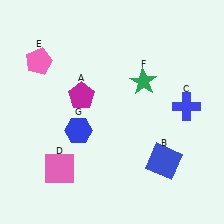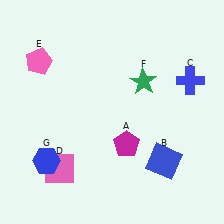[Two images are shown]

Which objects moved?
The objects that moved are: the magenta pentagon (A), the blue cross (C), the blue hexagon (G).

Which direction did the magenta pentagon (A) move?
The magenta pentagon (A) moved down.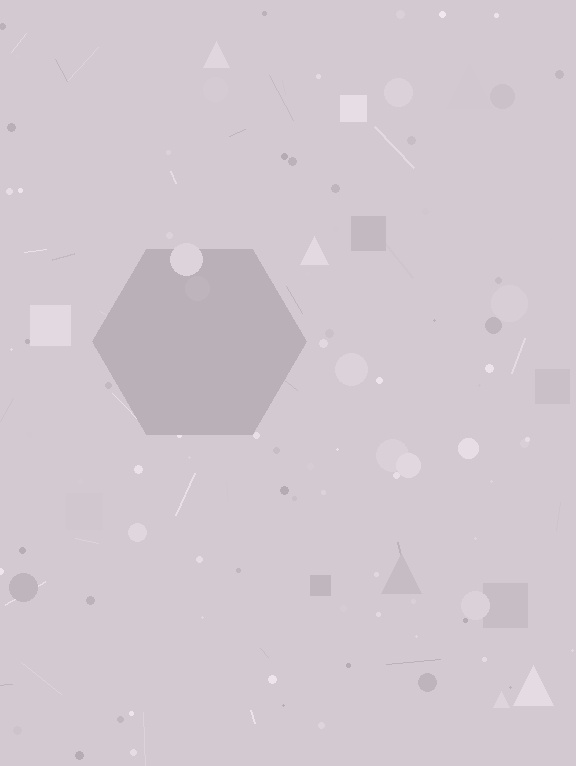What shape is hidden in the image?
A hexagon is hidden in the image.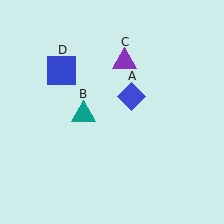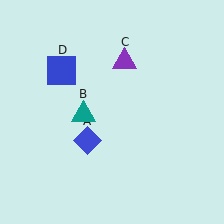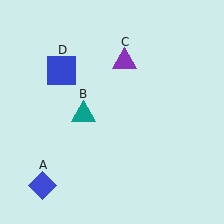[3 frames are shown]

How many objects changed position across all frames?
1 object changed position: blue diamond (object A).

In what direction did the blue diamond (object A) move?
The blue diamond (object A) moved down and to the left.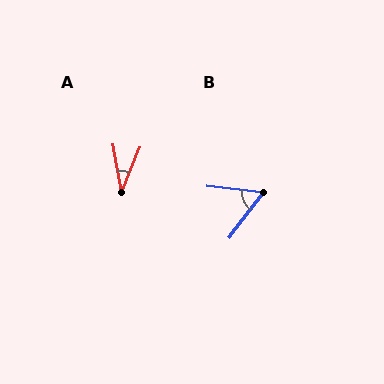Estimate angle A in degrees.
Approximately 31 degrees.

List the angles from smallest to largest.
A (31°), B (60°).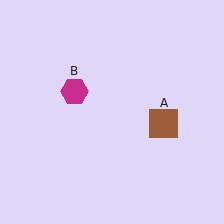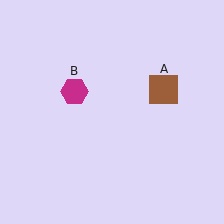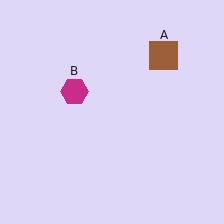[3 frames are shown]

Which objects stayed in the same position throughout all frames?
Magenta hexagon (object B) remained stationary.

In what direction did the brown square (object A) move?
The brown square (object A) moved up.